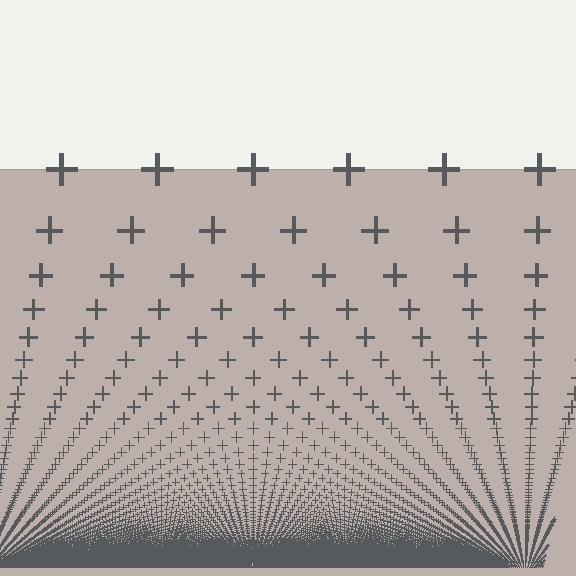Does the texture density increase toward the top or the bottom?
Density increases toward the bottom.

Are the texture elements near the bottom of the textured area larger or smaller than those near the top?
Smaller. The gradient is inverted — elements near the bottom are smaller and denser.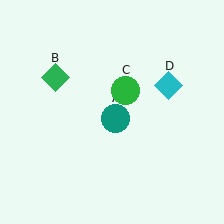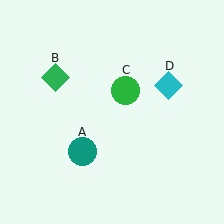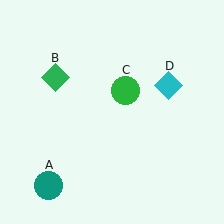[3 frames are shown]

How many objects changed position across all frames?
1 object changed position: teal circle (object A).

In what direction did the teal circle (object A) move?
The teal circle (object A) moved down and to the left.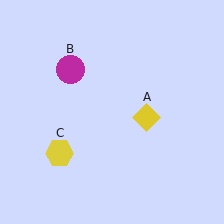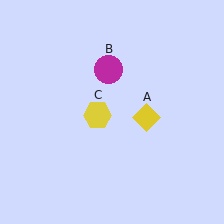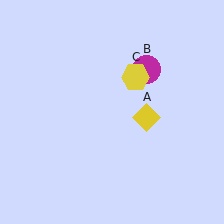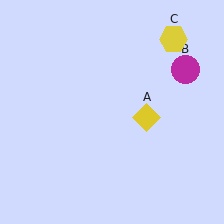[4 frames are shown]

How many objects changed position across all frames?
2 objects changed position: magenta circle (object B), yellow hexagon (object C).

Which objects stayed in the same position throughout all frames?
Yellow diamond (object A) remained stationary.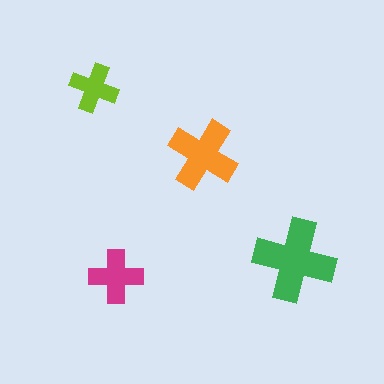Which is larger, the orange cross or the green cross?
The green one.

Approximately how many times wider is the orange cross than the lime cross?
About 1.5 times wider.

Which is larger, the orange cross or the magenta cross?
The orange one.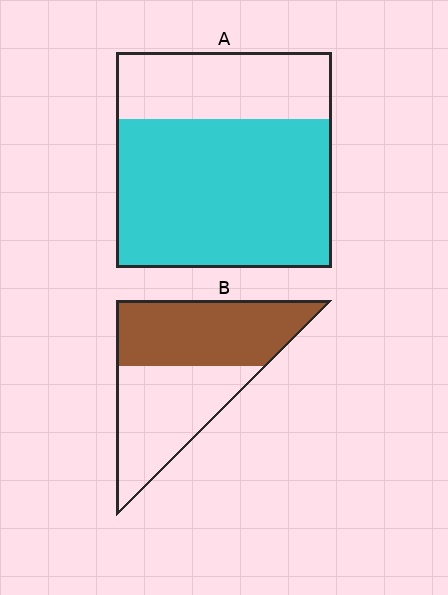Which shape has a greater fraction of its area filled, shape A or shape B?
Shape A.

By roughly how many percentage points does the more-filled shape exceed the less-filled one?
By roughly 15 percentage points (A over B).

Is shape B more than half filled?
Roughly half.